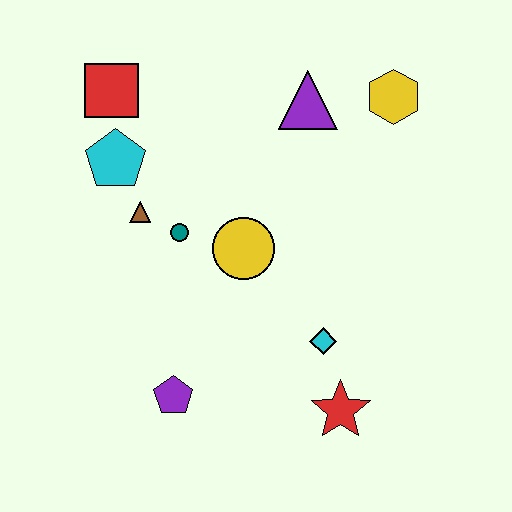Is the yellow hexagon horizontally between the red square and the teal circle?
No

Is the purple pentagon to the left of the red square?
No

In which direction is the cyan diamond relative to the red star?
The cyan diamond is above the red star.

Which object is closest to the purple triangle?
The yellow hexagon is closest to the purple triangle.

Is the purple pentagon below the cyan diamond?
Yes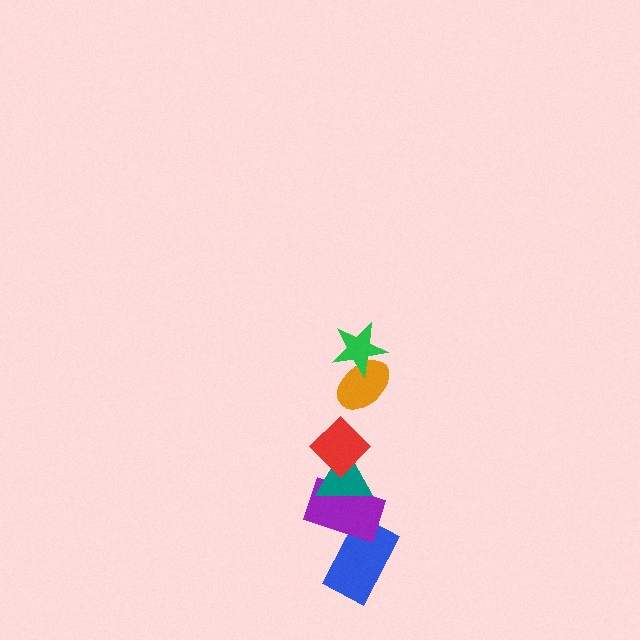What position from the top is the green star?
The green star is 1st from the top.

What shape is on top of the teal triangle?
The red diamond is on top of the teal triangle.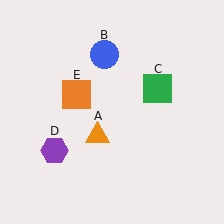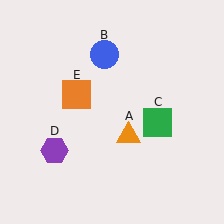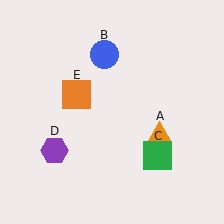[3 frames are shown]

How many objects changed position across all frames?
2 objects changed position: orange triangle (object A), green square (object C).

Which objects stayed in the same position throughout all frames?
Blue circle (object B) and purple hexagon (object D) and orange square (object E) remained stationary.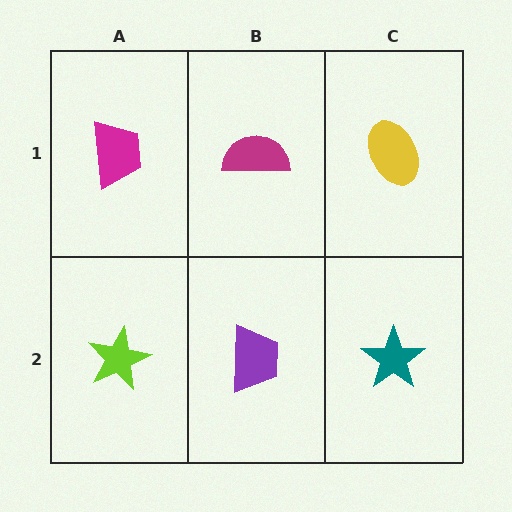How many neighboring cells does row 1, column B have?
3.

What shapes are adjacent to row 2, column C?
A yellow ellipse (row 1, column C), a purple trapezoid (row 2, column B).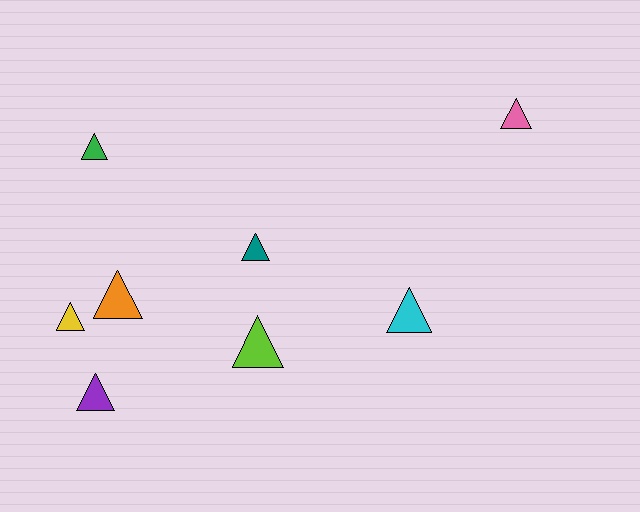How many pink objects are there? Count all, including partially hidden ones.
There is 1 pink object.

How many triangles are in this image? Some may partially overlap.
There are 8 triangles.